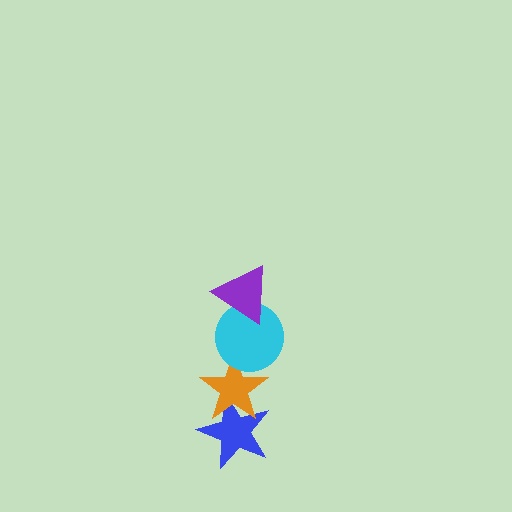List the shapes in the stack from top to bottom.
From top to bottom: the purple triangle, the cyan circle, the orange star, the blue star.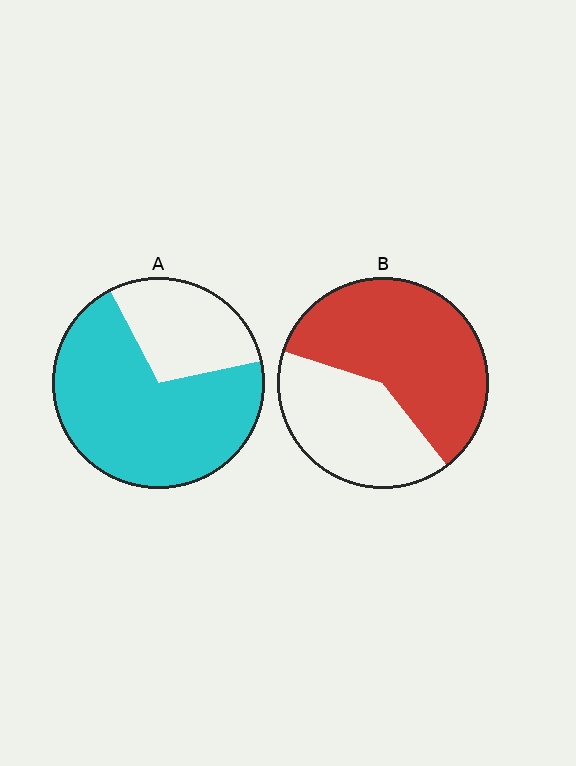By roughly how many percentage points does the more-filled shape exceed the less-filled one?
By roughly 10 percentage points (A over B).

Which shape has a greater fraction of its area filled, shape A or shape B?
Shape A.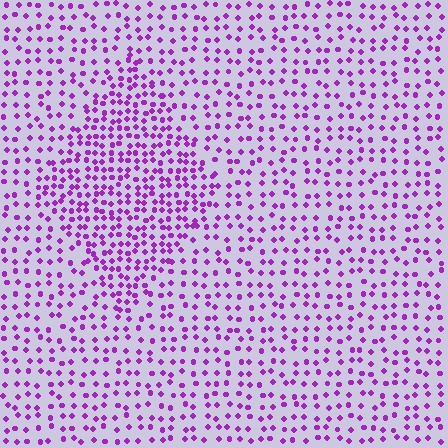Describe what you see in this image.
The image contains small purple elements arranged at two different densities. A diamond-shaped region is visible where the elements are more densely packed than the surrounding area.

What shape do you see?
I see a diamond.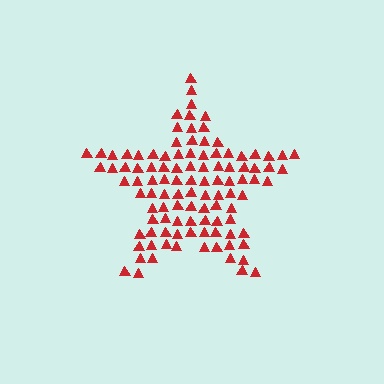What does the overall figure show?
The overall figure shows a star.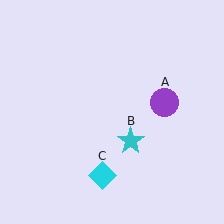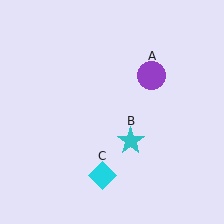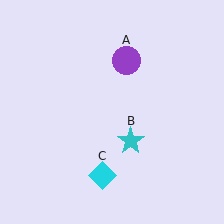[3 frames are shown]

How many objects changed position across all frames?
1 object changed position: purple circle (object A).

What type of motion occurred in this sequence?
The purple circle (object A) rotated counterclockwise around the center of the scene.